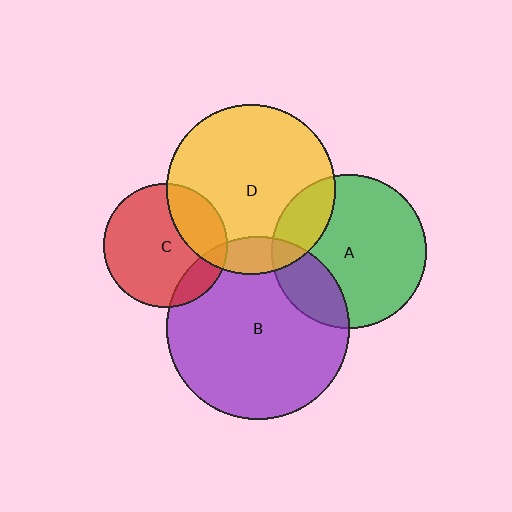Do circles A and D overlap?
Yes.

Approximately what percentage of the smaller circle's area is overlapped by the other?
Approximately 20%.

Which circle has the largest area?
Circle B (purple).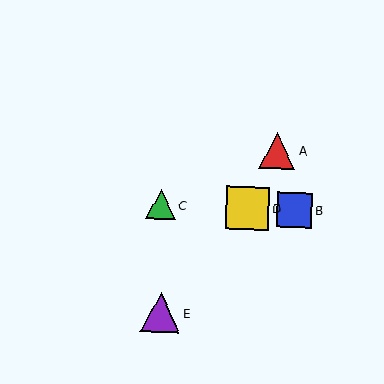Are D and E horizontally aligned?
No, D is at y≈208 and E is at y≈312.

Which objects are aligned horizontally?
Objects B, C, D are aligned horizontally.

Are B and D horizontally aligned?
Yes, both are at y≈210.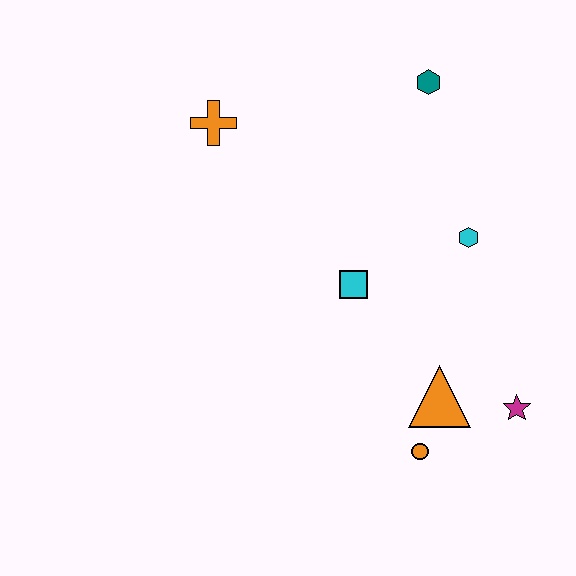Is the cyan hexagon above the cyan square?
Yes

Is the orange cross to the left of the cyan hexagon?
Yes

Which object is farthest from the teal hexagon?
The orange circle is farthest from the teal hexagon.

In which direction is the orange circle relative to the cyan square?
The orange circle is below the cyan square.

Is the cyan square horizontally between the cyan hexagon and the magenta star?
No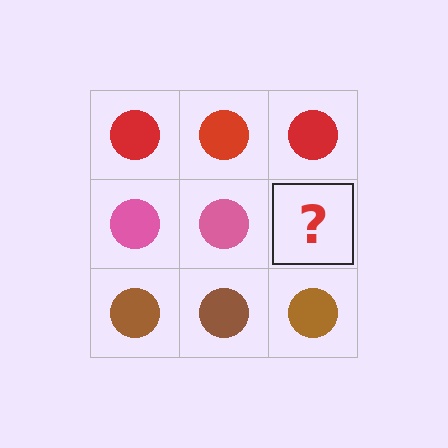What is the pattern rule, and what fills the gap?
The rule is that each row has a consistent color. The gap should be filled with a pink circle.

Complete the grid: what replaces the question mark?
The question mark should be replaced with a pink circle.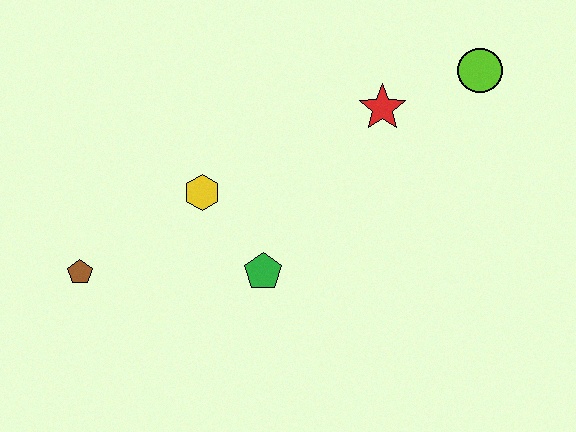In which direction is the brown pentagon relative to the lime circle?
The brown pentagon is to the left of the lime circle.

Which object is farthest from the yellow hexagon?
The lime circle is farthest from the yellow hexagon.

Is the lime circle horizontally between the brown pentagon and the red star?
No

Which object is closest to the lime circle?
The red star is closest to the lime circle.